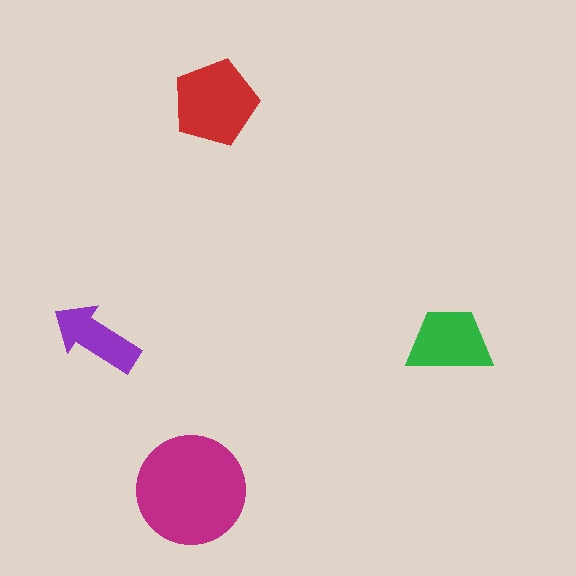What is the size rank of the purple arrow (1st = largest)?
4th.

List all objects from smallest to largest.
The purple arrow, the green trapezoid, the red pentagon, the magenta circle.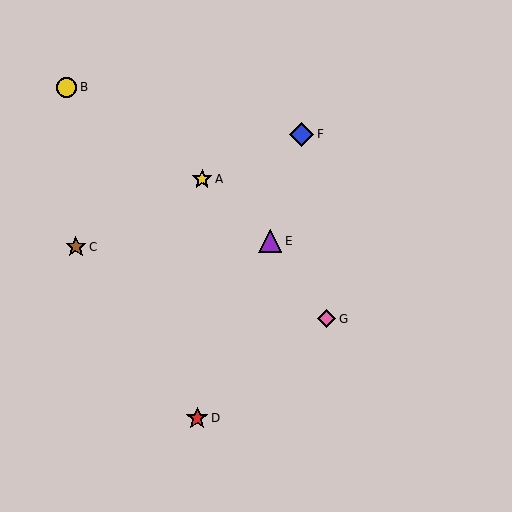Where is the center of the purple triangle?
The center of the purple triangle is at (270, 241).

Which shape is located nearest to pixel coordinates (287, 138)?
The blue diamond (labeled F) at (301, 134) is nearest to that location.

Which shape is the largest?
The blue diamond (labeled F) is the largest.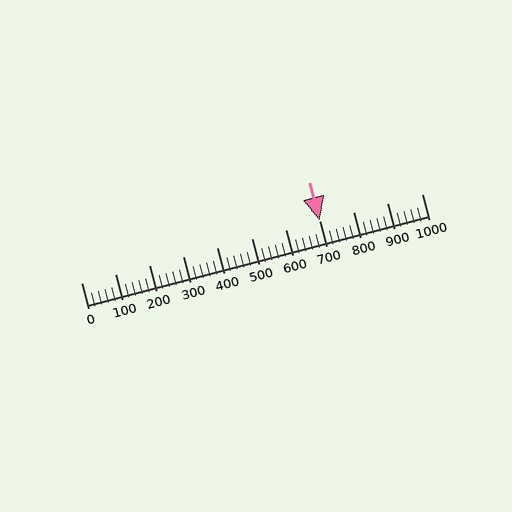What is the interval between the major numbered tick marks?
The major tick marks are spaced 100 units apart.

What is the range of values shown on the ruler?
The ruler shows values from 0 to 1000.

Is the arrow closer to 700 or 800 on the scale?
The arrow is closer to 700.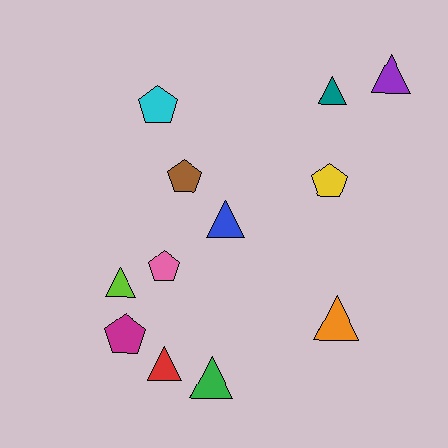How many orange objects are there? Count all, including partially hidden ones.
There is 1 orange object.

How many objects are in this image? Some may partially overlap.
There are 12 objects.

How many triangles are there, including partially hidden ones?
There are 7 triangles.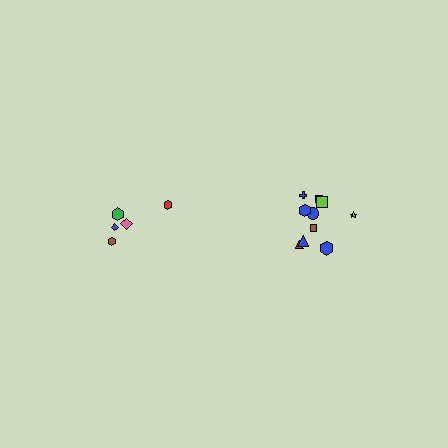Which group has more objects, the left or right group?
The right group.